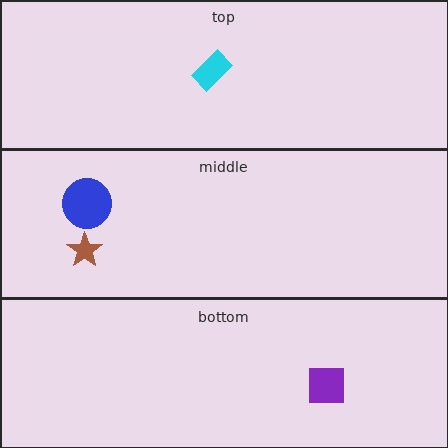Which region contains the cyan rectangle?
The top region.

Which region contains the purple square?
The bottom region.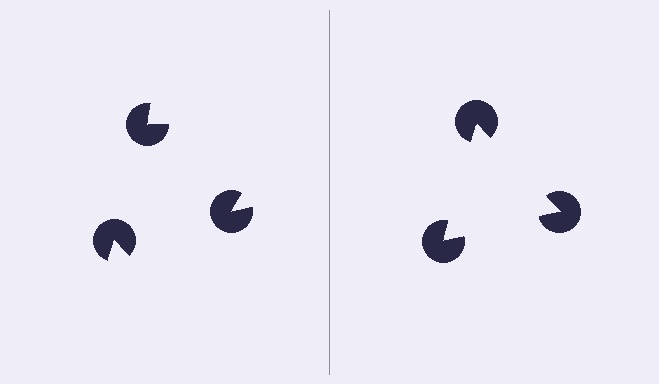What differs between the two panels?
The pac-man discs are positioned identically on both sides; only the wedge orientations differ. On the right they align to a triangle; on the left they are misaligned.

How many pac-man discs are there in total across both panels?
6 — 3 on each side.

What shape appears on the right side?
An illusory triangle.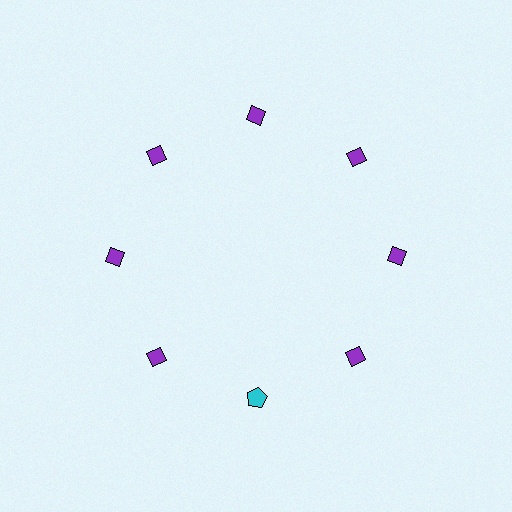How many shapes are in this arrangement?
There are 8 shapes arranged in a ring pattern.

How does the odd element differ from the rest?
It differs in both color (cyan instead of purple) and shape (pentagon instead of diamond).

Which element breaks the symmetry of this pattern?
The cyan pentagon at roughly the 6 o'clock position breaks the symmetry. All other shapes are purple diamonds.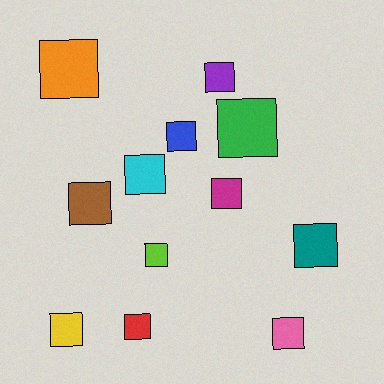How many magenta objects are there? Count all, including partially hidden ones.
There is 1 magenta object.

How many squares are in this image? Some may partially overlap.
There are 12 squares.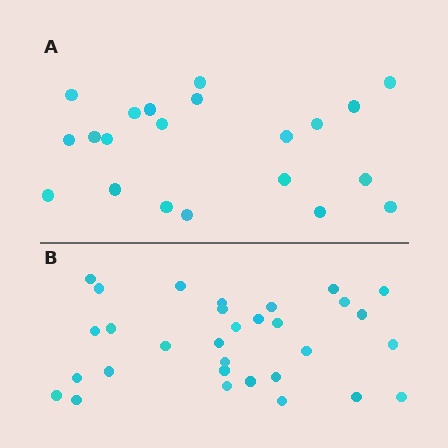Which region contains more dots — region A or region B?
Region B (the bottom region) has more dots.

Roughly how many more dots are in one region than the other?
Region B has roughly 10 or so more dots than region A.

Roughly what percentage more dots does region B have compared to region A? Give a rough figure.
About 50% more.